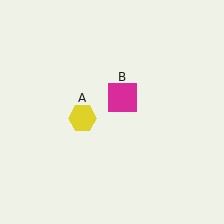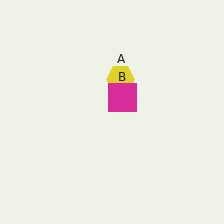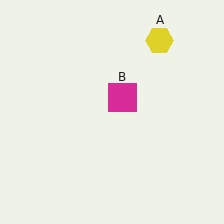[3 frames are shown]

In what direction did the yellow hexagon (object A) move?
The yellow hexagon (object A) moved up and to the right.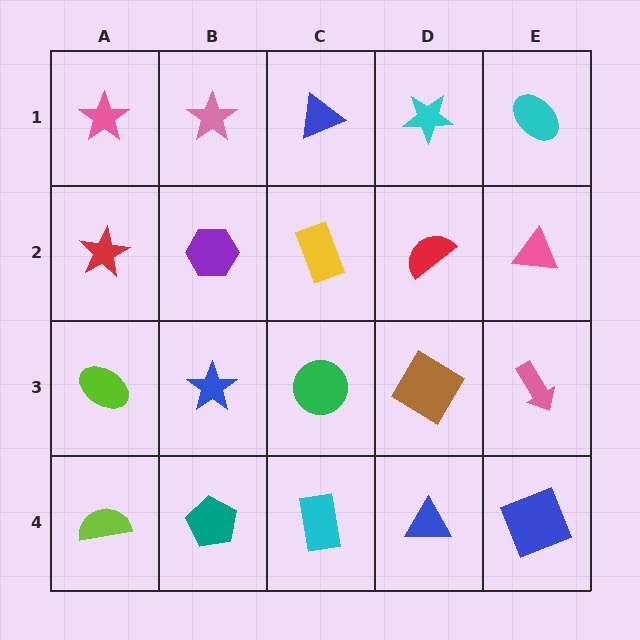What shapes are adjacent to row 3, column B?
A purple hexagon (row 2, column B), a teal pentagon (row 4, column B), a lime ellipse (row 3, column A), a green circle (row 3, column C).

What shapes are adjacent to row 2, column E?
A cyan ellipse (row 1, column E), a pink arrow (row 3, column E), a red semicircle (row 2, column D).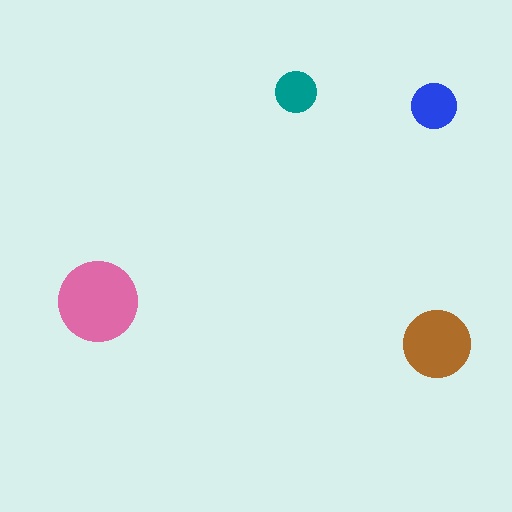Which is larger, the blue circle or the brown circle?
The brown one.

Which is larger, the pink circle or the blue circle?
The pink one.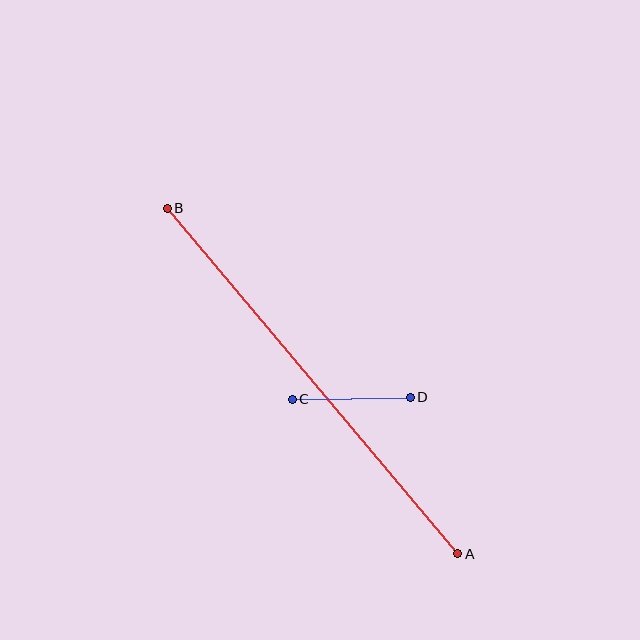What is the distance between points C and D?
The distance is approximately 118 pixels.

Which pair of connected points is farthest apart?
Points A and B are farthest apart.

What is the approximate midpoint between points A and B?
The midpoint is at approximately (312, 381) pixels.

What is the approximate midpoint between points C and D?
The midpoint is at approximately (351, 398) pixels.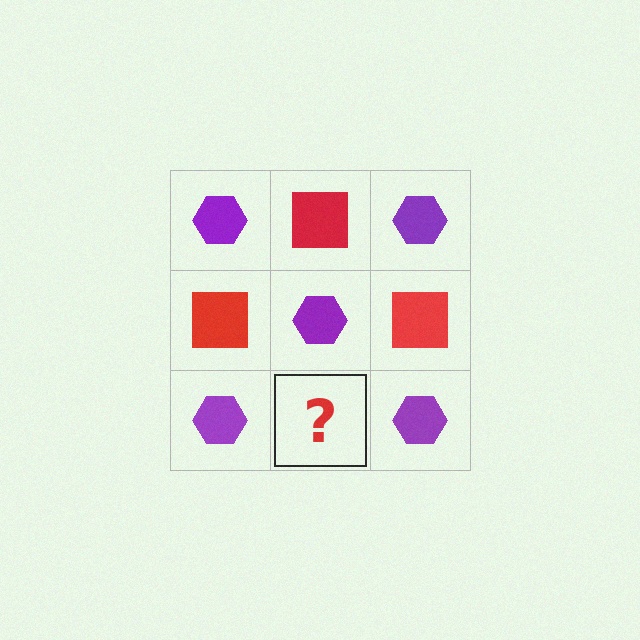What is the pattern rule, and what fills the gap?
The rule is that it alternates purple hexagon and red square in a checkerboard pattern. The gap should be filled with a red square.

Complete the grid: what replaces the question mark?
The question mark should be replaced with a red square.